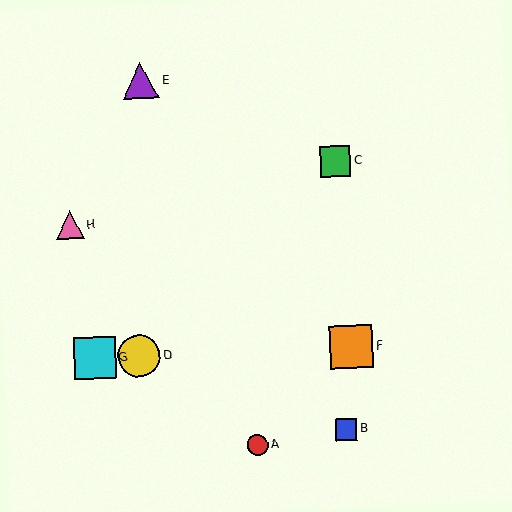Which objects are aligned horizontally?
Objects D, F, G are aligned horizontally.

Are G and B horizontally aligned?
No, G is at y≈358 and B is at y≈429.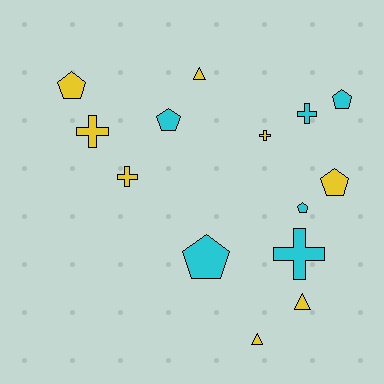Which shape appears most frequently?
Pentagon, with 6 objects.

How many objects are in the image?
There are 14 objects.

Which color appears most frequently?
Yellow, with 8 objects.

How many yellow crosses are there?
There are 3 yellow crosses.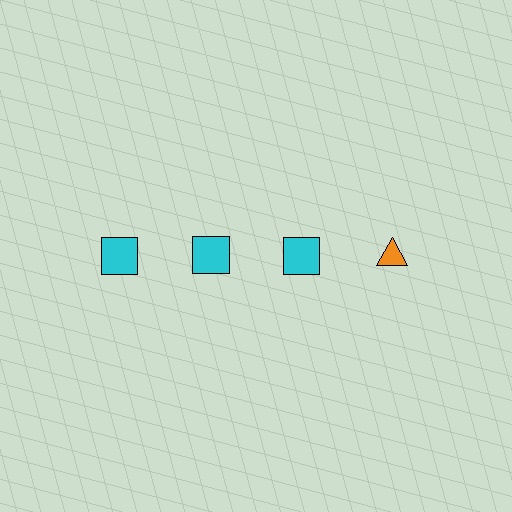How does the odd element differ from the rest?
It differs in both color (orange instead of cyan) and shape (triangle instead of square).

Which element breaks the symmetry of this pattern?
The orange triangle in the top row, second from right column breaks the symmetry. All other shapes are cyan squares.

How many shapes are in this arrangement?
There are 4 shapes arranged in a grid pattern.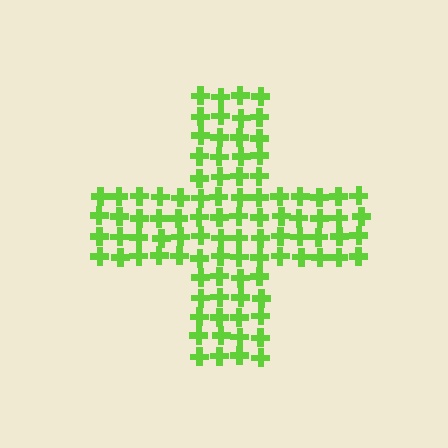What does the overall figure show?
The overall figure shows a cross.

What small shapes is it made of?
It is made of small crosses.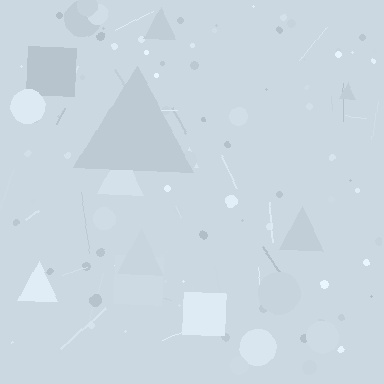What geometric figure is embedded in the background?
A triangle is embedded in the background.